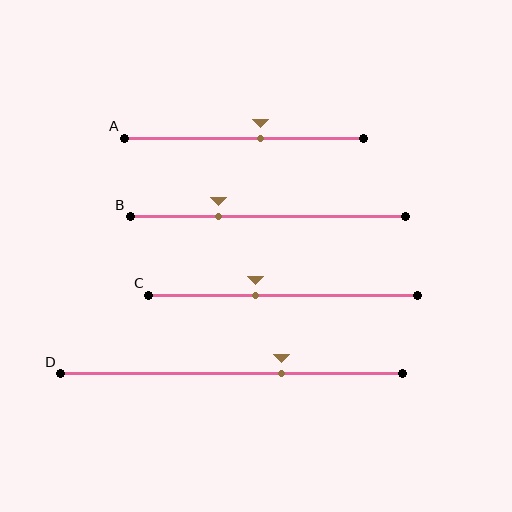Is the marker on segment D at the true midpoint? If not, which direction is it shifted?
No, the marker on segment D is shifted to the right by about 15% of the segment length.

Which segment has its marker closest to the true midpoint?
Segment A has its marker closest to the true midpoint.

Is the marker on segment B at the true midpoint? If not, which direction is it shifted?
No, the marker on segment B is shifted to the left by about 18% of the segment length.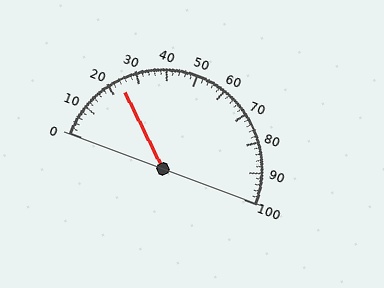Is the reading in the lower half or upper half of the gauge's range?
The reading is in the lower half of the range (0 to 100).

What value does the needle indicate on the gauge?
The needle indicates approximately 24.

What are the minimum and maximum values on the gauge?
The gauge ranges from 0 to 100.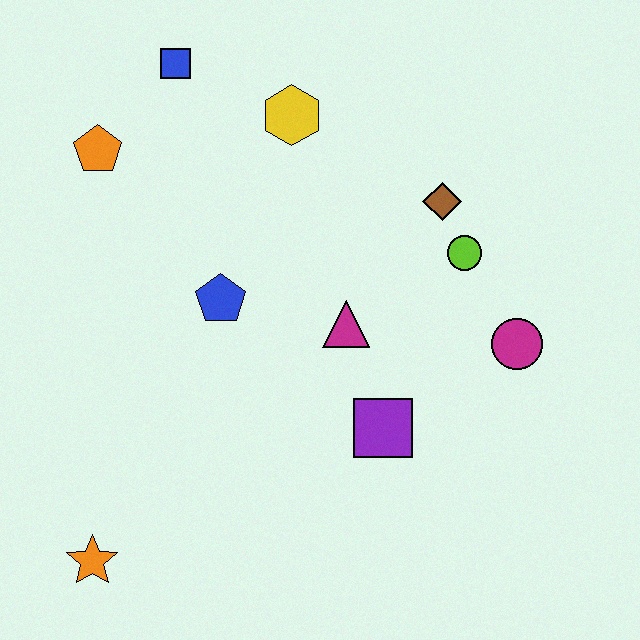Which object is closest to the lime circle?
The brown diamond is closest to the lime circle.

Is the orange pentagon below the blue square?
Yes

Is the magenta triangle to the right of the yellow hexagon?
Yes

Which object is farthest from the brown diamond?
The orange star is farthest from the brown diamond.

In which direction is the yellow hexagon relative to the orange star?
The yellow hexagon is above the orange star.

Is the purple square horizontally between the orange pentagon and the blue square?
No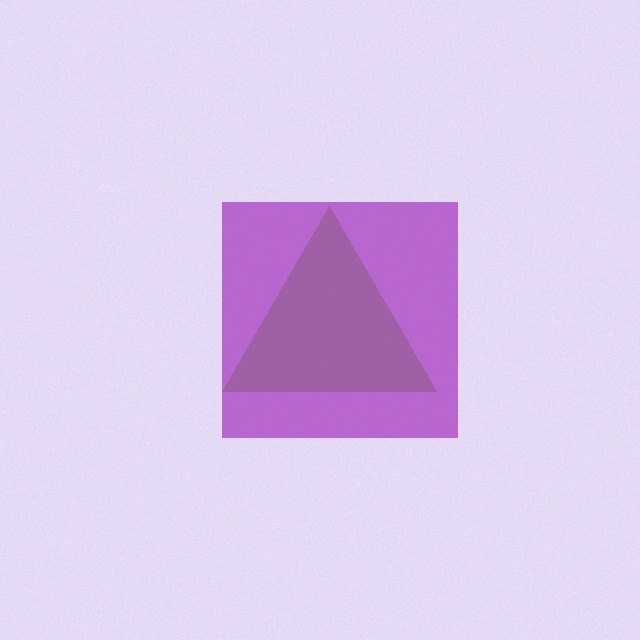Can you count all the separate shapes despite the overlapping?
Yes, there are 2 separate shapes.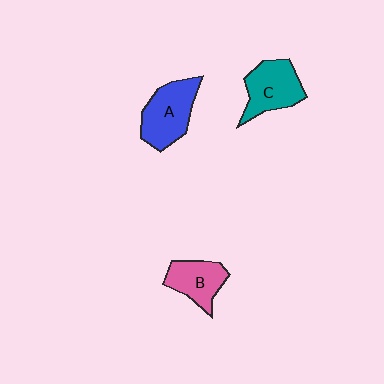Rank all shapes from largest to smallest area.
From largest to smallest: A (blue), C (teal), B (pink).